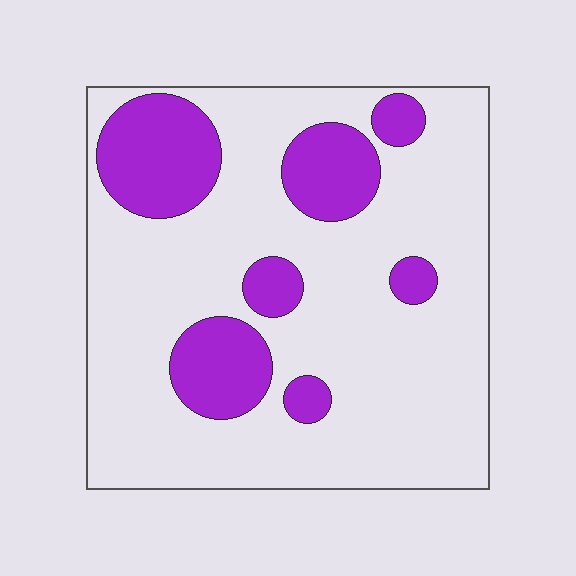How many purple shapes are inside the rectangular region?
7.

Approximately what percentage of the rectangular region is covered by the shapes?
Approximately 25%.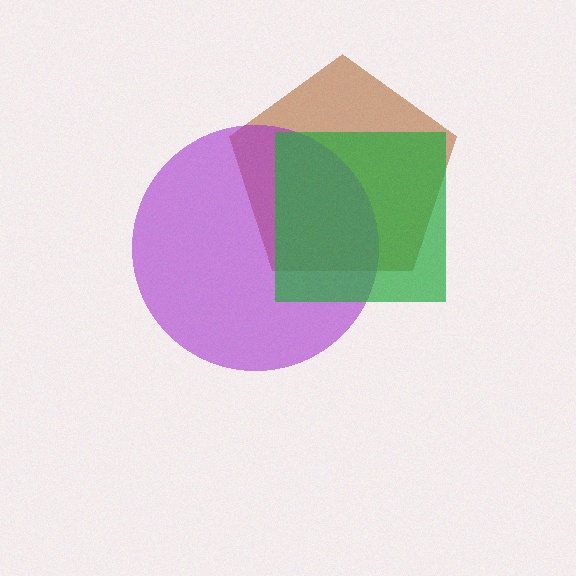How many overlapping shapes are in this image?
There are 3 overlapping shapes in the image.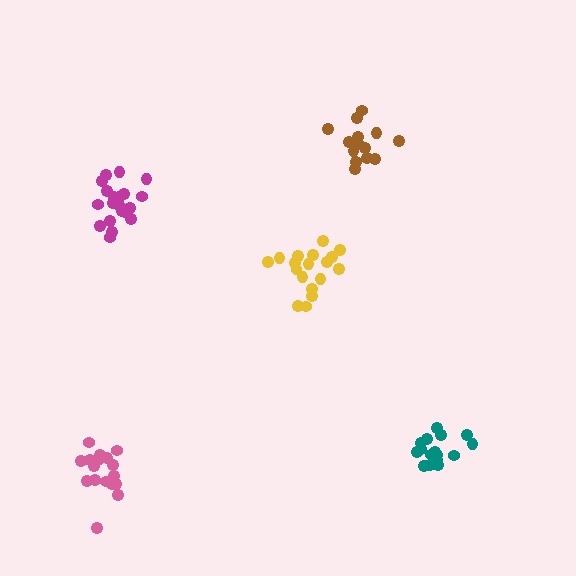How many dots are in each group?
Group 1: 18 dots, Group 2: 18 dots, Group 3: 17 dots, Group 4: 14 dots, Group 5: 20 dots (87 total).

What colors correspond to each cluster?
The clusters are colored: pink, yellow, teal, brown, magenta.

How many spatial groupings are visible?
There are 5 spatial groupings.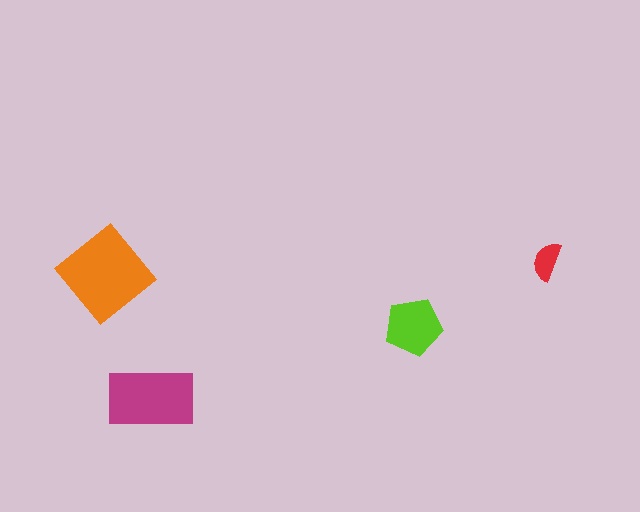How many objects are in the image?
There are 4 objects in the image.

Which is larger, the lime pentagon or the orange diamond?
The orange diamond.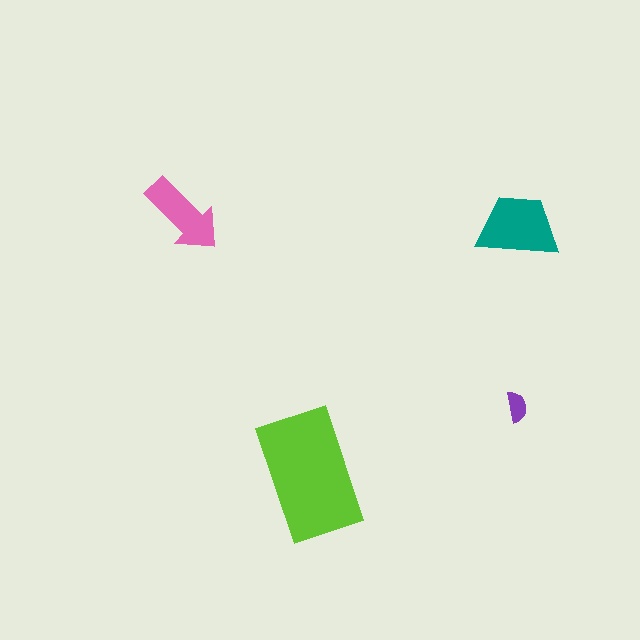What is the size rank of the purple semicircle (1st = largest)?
4th.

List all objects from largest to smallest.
The lime rectangle, the teal trapezoid, the pink arrow, the purple semicircle.